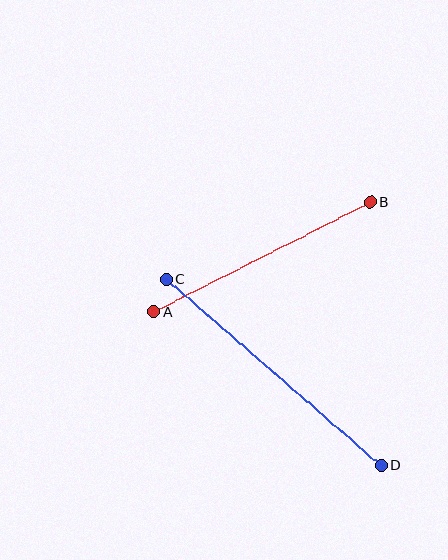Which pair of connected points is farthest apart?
Points C and D are farthest apart.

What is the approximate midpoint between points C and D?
The midpoint is at approximately (274, 373) pixels.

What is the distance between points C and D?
The distance is approximately 284 pixels.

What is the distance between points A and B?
The distance is approximately 242 pixels.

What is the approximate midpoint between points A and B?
The midpoint is at approximately (262, 257) pixels.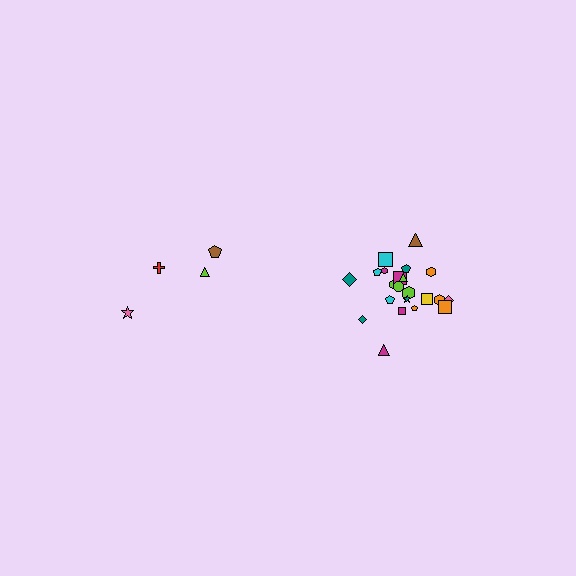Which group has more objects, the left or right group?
The right group.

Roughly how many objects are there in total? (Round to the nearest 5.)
Roughly 25 objects in total.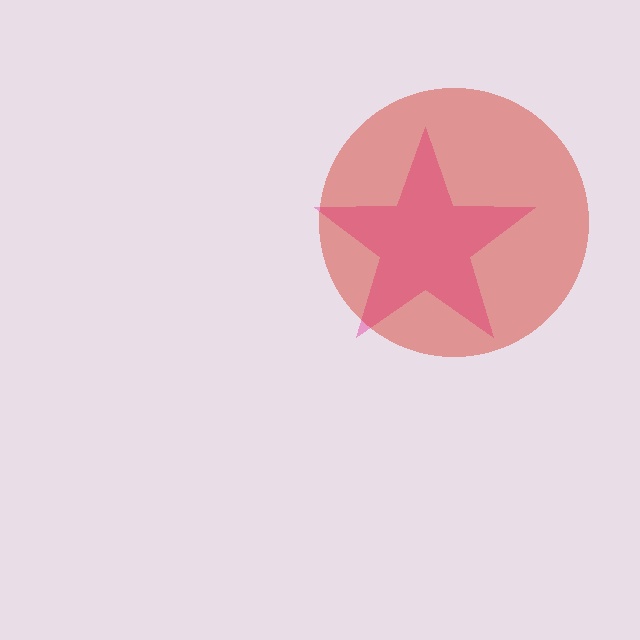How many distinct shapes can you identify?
There are 2 distinct shapes: a pink star, a red circle.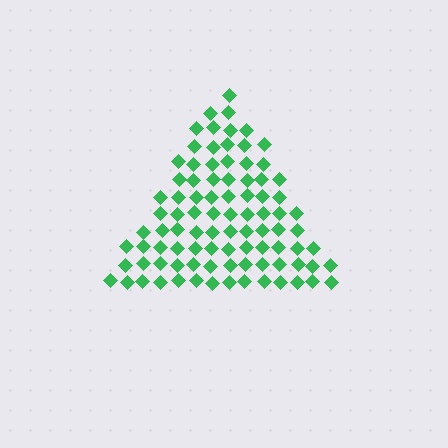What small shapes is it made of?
It is made of small diamonds.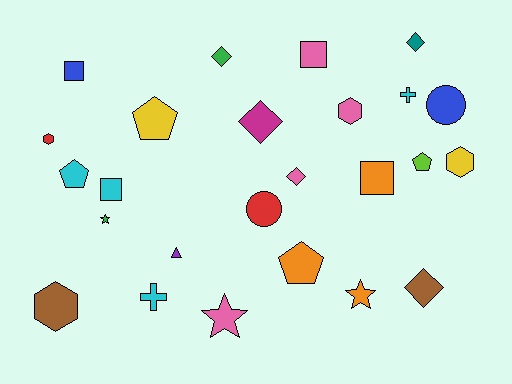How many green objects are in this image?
There are 2 green objects.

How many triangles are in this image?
There is 1 triangle.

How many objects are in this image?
There are 25 objects.